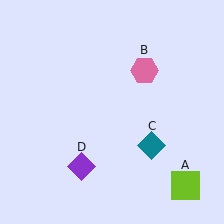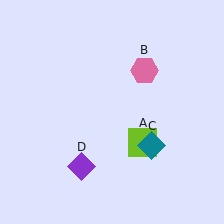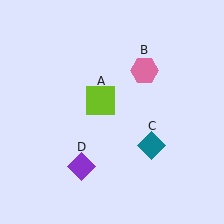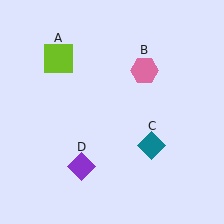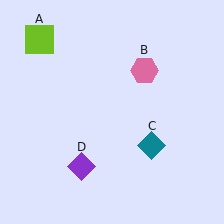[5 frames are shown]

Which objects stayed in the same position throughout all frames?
Pink hexagon (object B) and teal diamond (object C) and purple diamond (object D) remained stationary.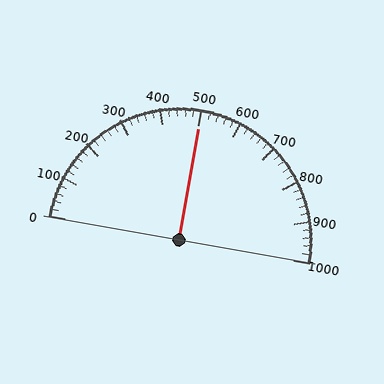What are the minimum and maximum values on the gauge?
The gauge ranges from 0 to 1000.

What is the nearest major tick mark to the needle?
The nearest major tick mark is 500.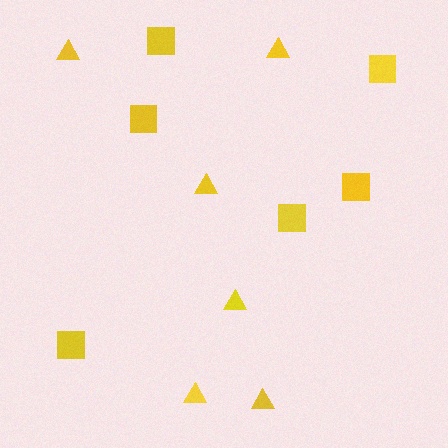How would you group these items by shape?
There are 2 groups: one group of triangles (6) and one group of squares (6).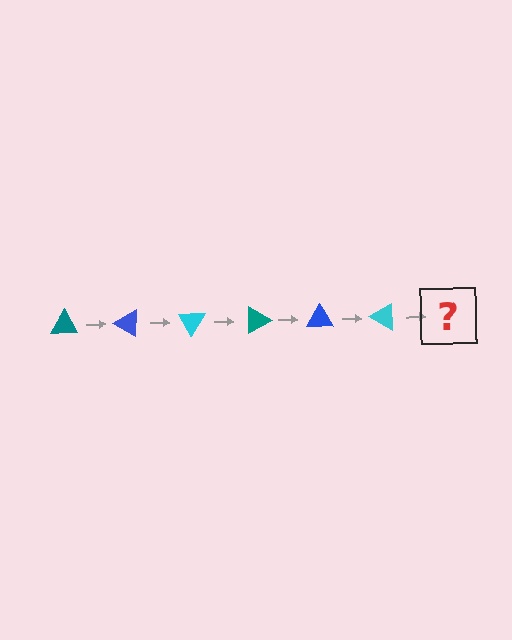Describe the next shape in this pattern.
It should be a teal triangle, rotated 180 degrees from the start.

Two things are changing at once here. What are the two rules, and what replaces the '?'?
The two rules are that it rotates 30 degrees each step and the color cycles through teal, blue, and cyan. The '?' should be a teal triangle, rotated 180 degrees from the start.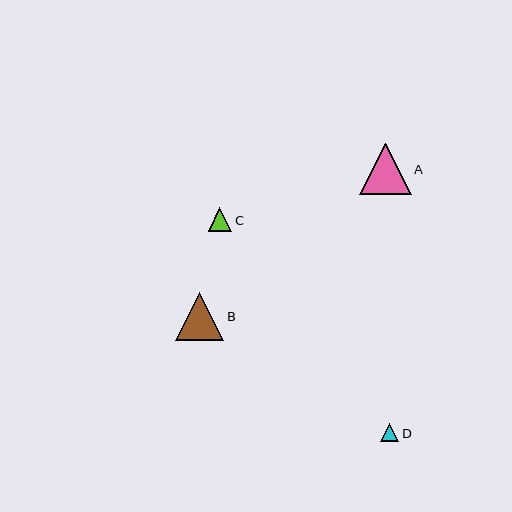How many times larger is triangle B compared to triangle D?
Triangle B is approximately 2.6 times the size of triangle D.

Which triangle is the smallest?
Triangle D is the smallest with a size of approximately 18 pixels.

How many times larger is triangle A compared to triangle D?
Triangle A is approximately 2.8 times the size of triangle D.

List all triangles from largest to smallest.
From largest to smallest: A, B, C, D.